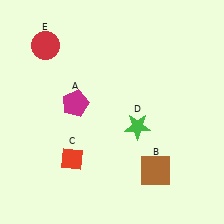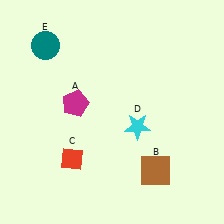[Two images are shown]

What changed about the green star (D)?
In Image 1, D is green. In Image 2, it changed to cyan.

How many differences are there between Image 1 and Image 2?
There are 2 differences between the two images.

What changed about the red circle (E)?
In Image 1, E is red. In Image 2, it changed to teal.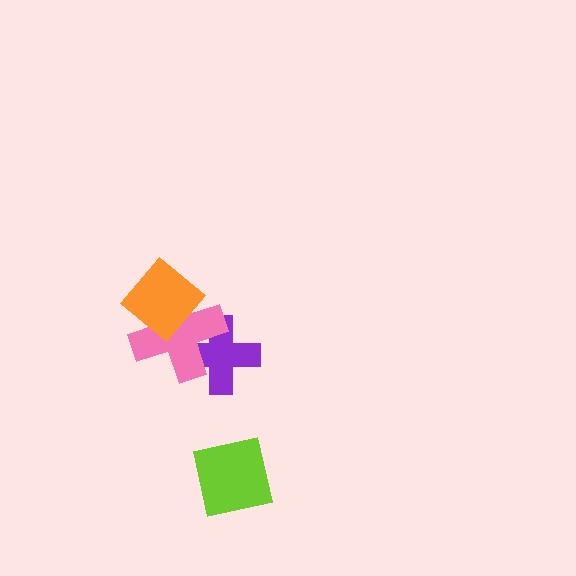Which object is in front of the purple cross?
The pink cross is in front of the purple cross.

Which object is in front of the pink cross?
The orange diamond is in front of the pink cross.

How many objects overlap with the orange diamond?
1 object overlaps with the orange diamond.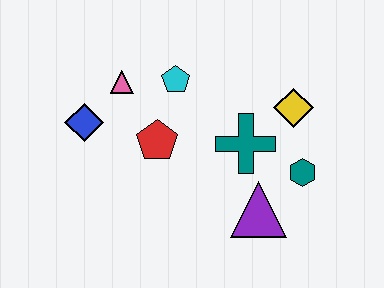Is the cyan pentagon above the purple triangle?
Yes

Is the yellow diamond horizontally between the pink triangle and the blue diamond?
No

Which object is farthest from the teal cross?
The blue diamond is farthest from the teal cross.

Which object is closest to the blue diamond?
The pink triangle is closest to the blue diamond.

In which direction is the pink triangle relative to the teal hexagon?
The pink triangle is to the left of the teal hexagon.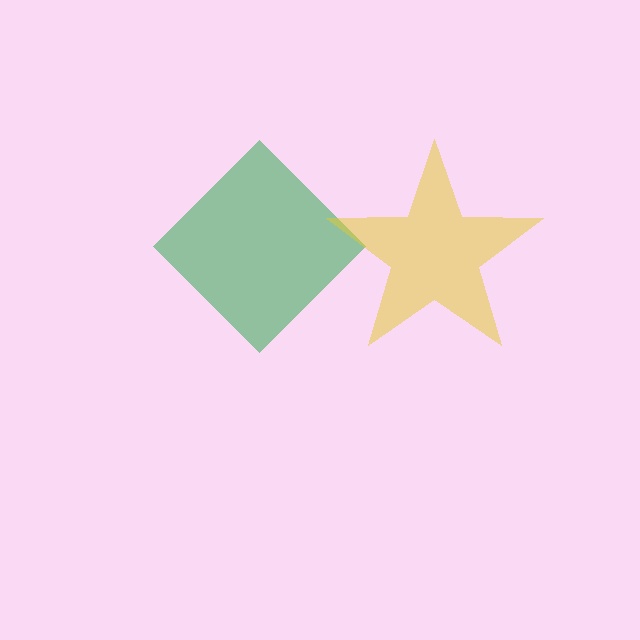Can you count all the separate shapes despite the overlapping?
Yes, there are 2 separate shapes.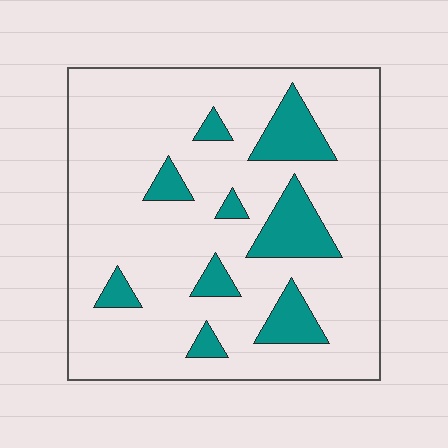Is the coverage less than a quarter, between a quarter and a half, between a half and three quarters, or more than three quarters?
Less than a quarter.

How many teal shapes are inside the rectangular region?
9.